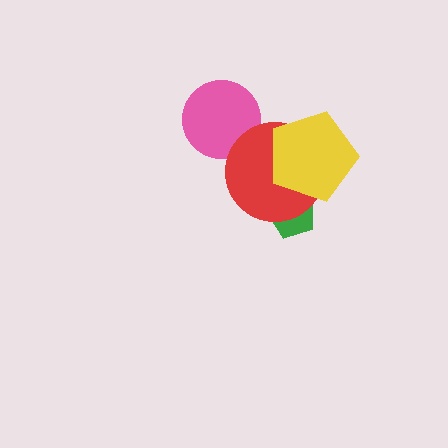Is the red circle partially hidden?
Yes, it is partially covered by another shape.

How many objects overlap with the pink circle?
1 object overlaps with the pink circle.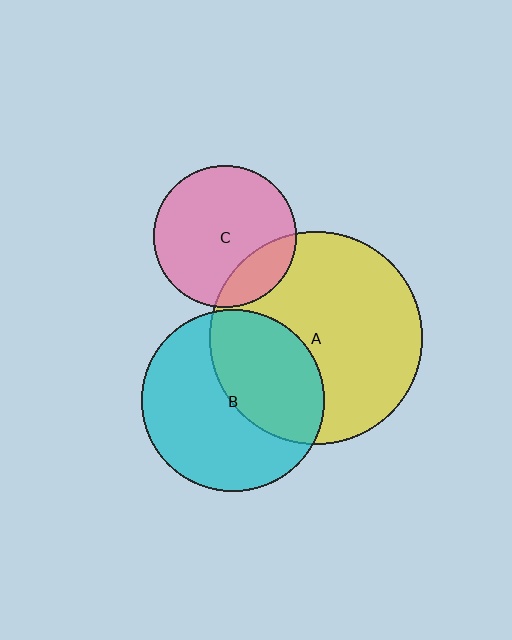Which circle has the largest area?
Circle A (yellow).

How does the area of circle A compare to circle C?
Approximately 2.2 times.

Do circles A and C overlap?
Yes.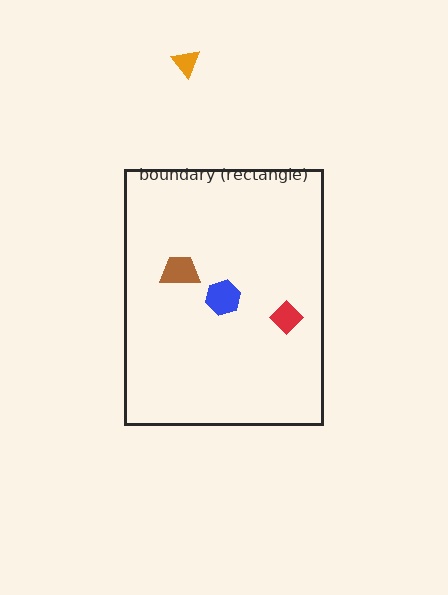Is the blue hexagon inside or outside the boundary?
Inside.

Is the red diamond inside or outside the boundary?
Inside.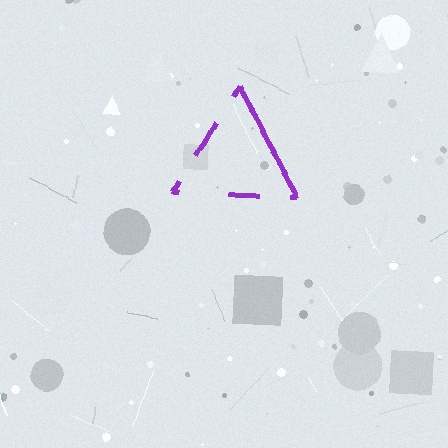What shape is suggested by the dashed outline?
The dashed outline suggests a triangle.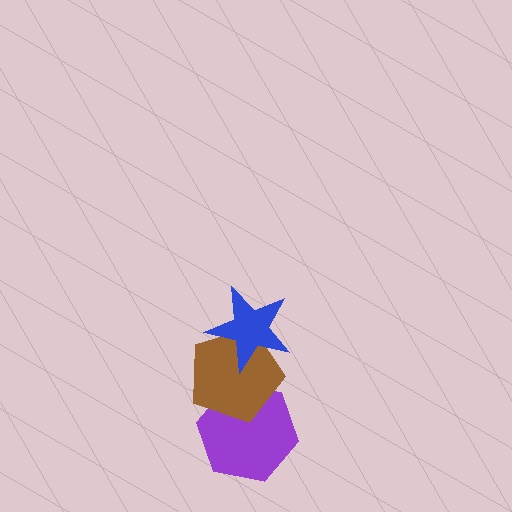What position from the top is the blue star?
The blue star is 1st from the top.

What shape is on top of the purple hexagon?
The brown pentagon is on top of the purple hexagon.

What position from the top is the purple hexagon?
The purple hexagon is 3rd from the top.